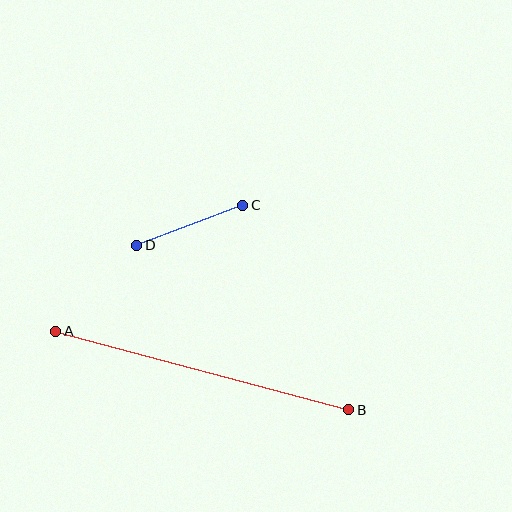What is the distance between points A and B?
The distance is approximately 303 pixels.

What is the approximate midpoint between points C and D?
The midpoint is at approximately (190, 225) pixels.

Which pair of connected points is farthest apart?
Points A and B are farthest apart.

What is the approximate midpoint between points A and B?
The midpoint is at approximately (202, 371) pixels.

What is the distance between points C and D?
The distance is approximately 113 pixels.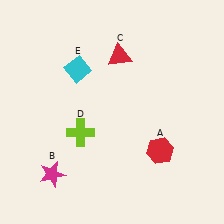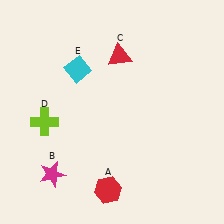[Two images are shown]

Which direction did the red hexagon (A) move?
The red hexagon (A) moved left.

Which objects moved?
The objects that moved are: the red hexagon (A), the lime cross (D).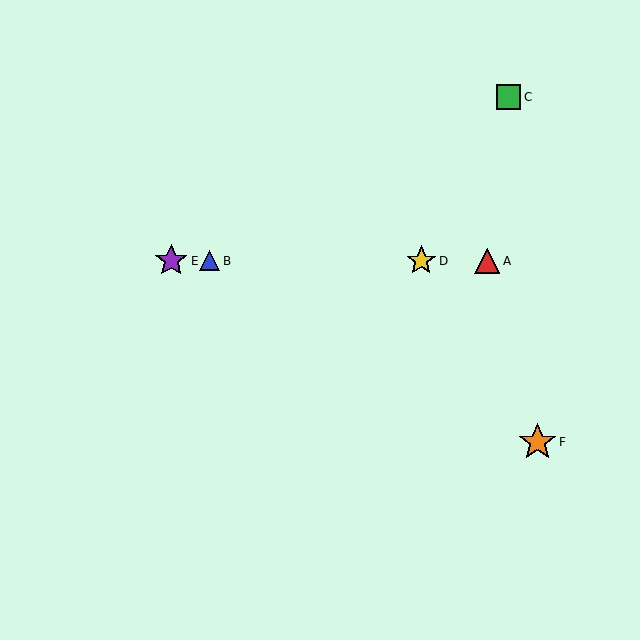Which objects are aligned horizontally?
Objects A, B, D, E are aligned horizontally.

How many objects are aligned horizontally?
4 objects (A, B, D, E) are aligned horizontally.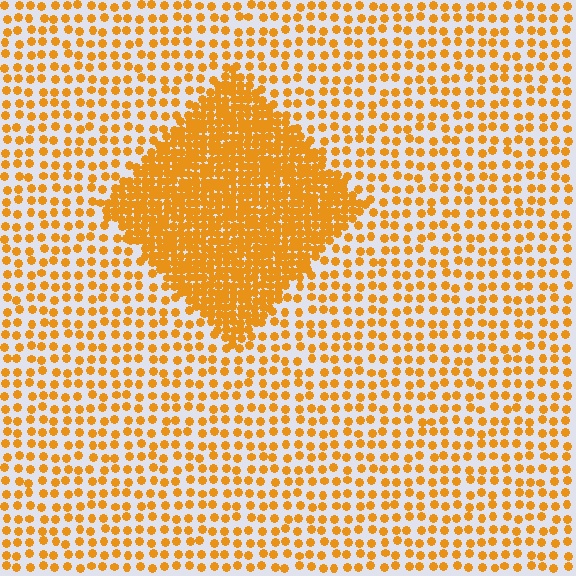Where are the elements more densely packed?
The elements are more densely packed inside the diamond boundary.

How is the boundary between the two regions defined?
The boundary is defined by a change in element density (approximately 2.7x ratio). All elements are the same color, size, and shape.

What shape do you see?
I see a diamond.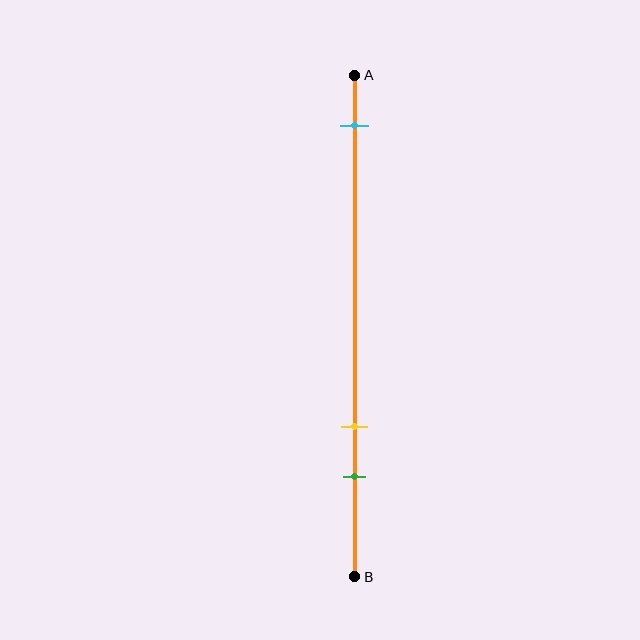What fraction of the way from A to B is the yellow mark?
The yellow mark is approximately 70% (0.7) of the way from A to B.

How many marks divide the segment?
There are 3 marks dividing the segment.